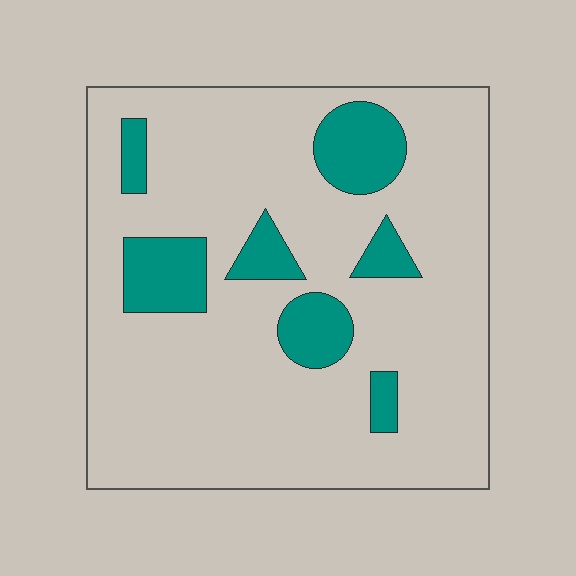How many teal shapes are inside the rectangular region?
7.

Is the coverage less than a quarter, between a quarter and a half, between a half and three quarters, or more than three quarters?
Less than a quarter.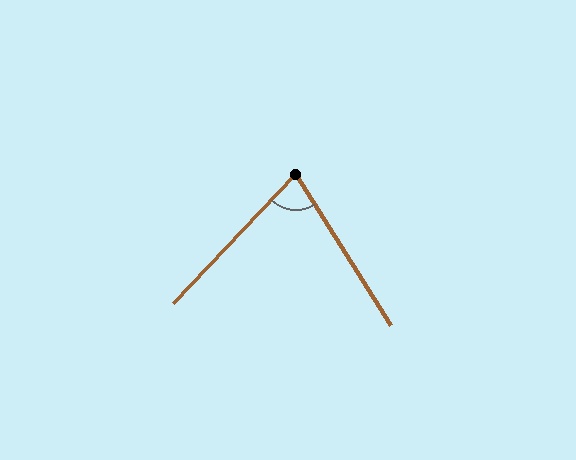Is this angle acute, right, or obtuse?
It is acute.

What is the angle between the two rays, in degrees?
Approximately 76 degrees.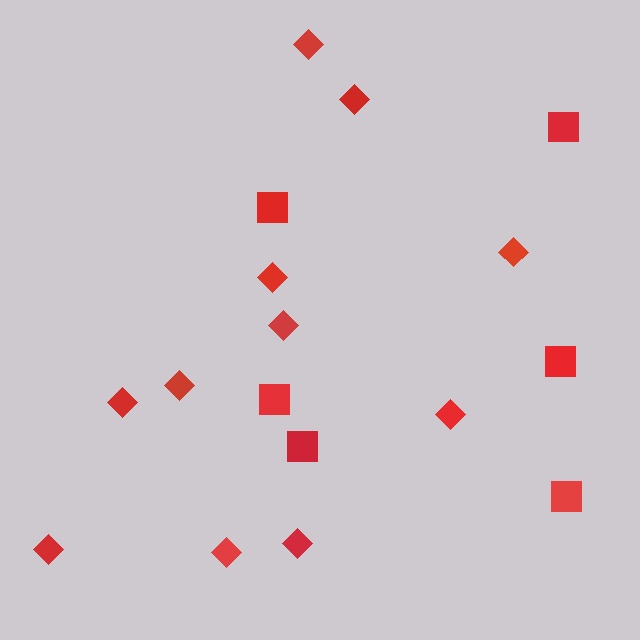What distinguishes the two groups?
There are 2 groups: one group of squares (6) and one group of diamonds (11).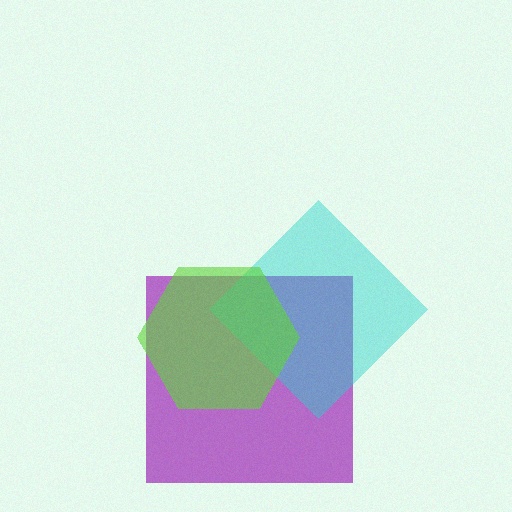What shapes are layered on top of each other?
The layered shapes are: a purple square, a cyan diamond, a lime hexagon.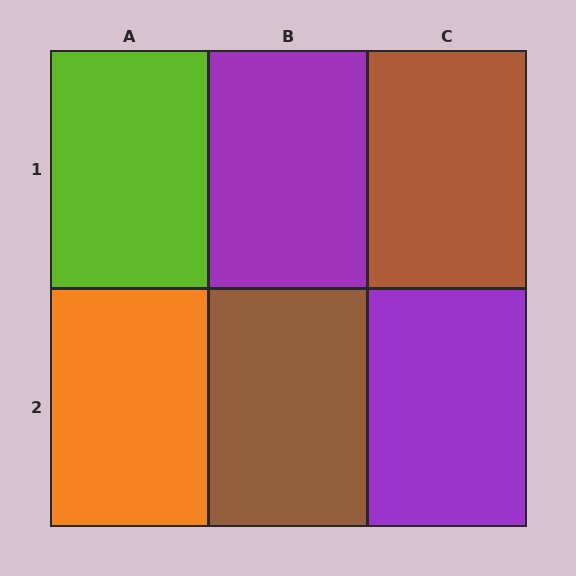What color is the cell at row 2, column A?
Orange.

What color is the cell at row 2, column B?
Brown.